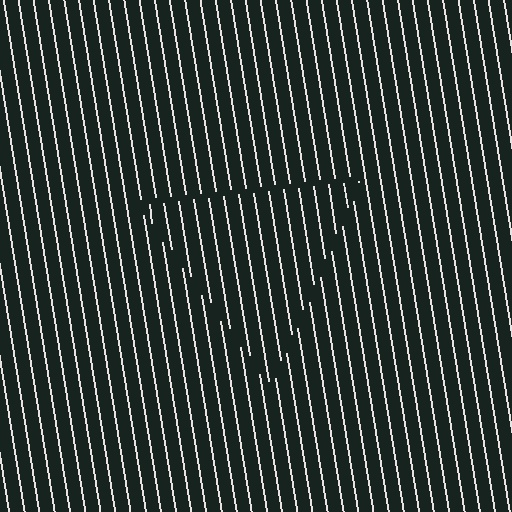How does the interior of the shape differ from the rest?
The interior of the shape contains the same grating, shifted by half a period — the contour is defined by the phase discontinuity where line-ends from the inner and outer gratings abut.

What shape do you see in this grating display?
An illusory triangle. The interior of the shape contains the same grating, shifted by half a period — the contour is defined by the phase discontinuity where line-ends from the inner and outer gratings abut.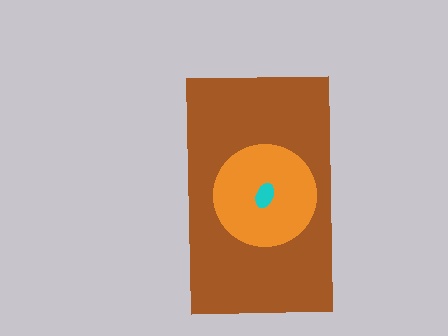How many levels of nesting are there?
3.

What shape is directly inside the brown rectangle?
The orange circle.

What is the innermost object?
The cyan ellipse.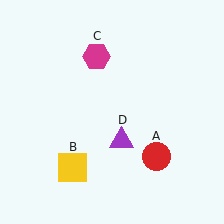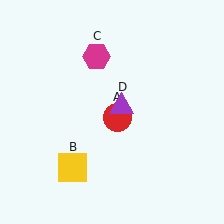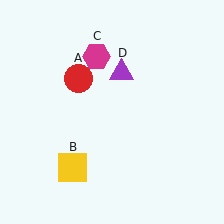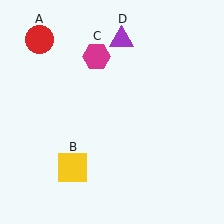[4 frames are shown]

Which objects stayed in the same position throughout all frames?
Yellow square (object B) and magenta hexagon (object C) remained stationary.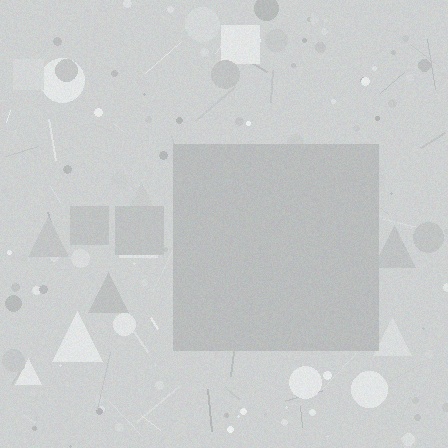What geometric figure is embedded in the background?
A square is embedded in the background.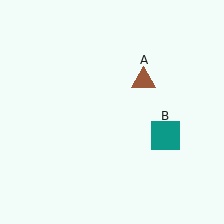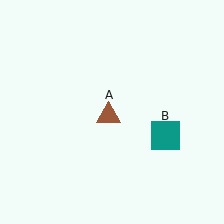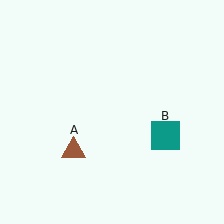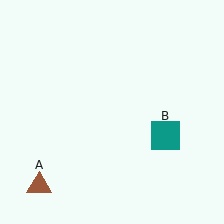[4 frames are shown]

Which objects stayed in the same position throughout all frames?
Teal square (object B) remained stationary.